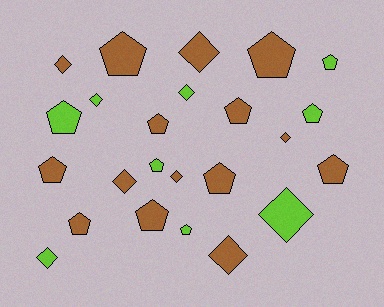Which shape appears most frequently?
Pentagon, with 14 objects.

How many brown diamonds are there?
There are 6 brown diamonds.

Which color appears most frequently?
Brown, with 15 objects.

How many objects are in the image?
There are 24 objects.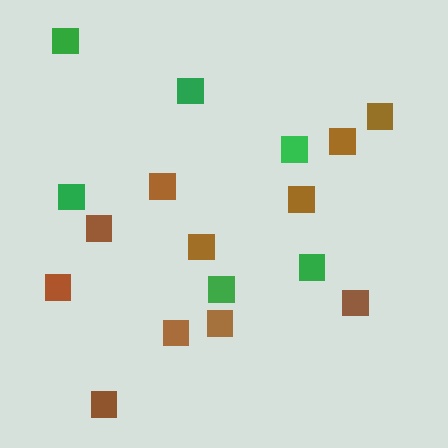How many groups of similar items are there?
There are 2 groups: one group of brown squares (11) and one group of green squares (6).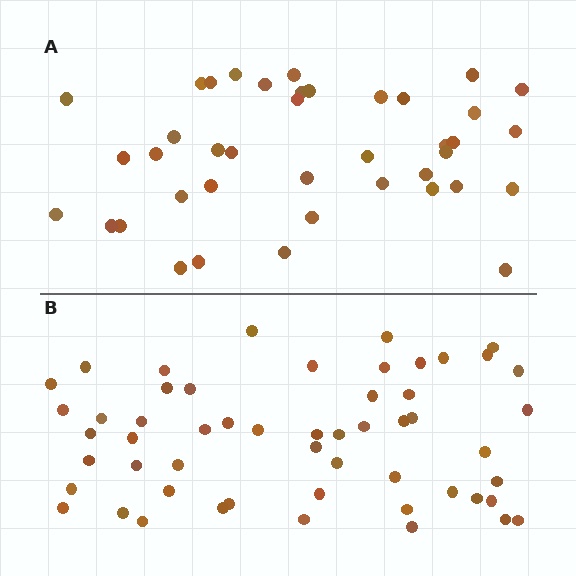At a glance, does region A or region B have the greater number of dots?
Region B (the bottom region) has more dots.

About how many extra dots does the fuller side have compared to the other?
Region B has approximately 15 more dots than region A.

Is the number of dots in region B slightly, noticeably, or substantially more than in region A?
Region B has noticeably more, but not dramatically so. The ratio is roughly 1.4 to 1.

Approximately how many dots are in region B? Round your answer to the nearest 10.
About 50 dots. (The exact count is 54, which rounds to 50.)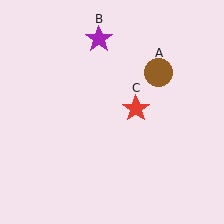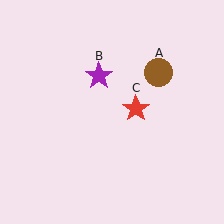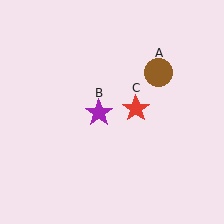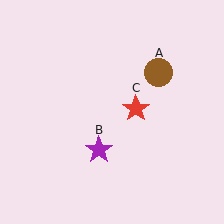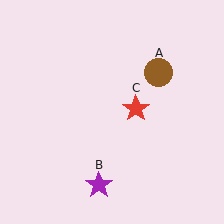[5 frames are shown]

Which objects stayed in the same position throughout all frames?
Brown circle (object A) and red star (object C) remained stationary.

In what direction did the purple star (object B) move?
The purple star (object B) moved down.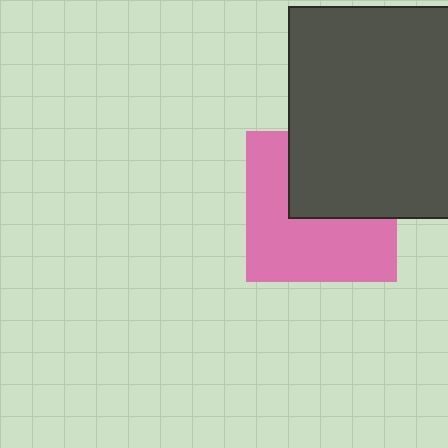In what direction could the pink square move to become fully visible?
The pink square could move down. That would shift it out from behind the dark gray square entirely.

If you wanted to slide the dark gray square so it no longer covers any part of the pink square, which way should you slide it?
Slide it up — that is the most direct way to separate the two shapes.